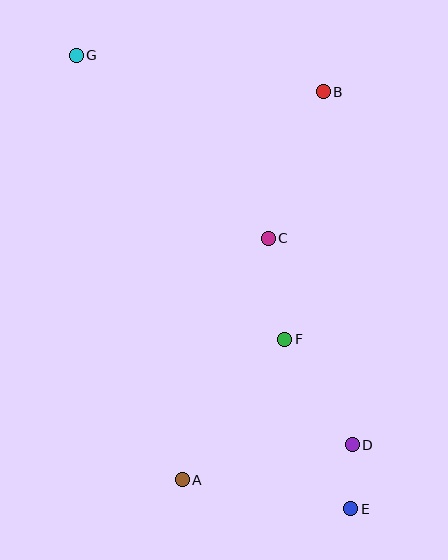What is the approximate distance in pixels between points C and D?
The distance between C and D is approximately 223 pixels.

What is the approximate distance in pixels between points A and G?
The distance between A and G is approximately 438 pixels.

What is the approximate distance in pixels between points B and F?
The distance between B and F is approximately 250 pixels.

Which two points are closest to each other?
Points D and E are closest to each other.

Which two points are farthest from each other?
Points E and G are farthest from each other.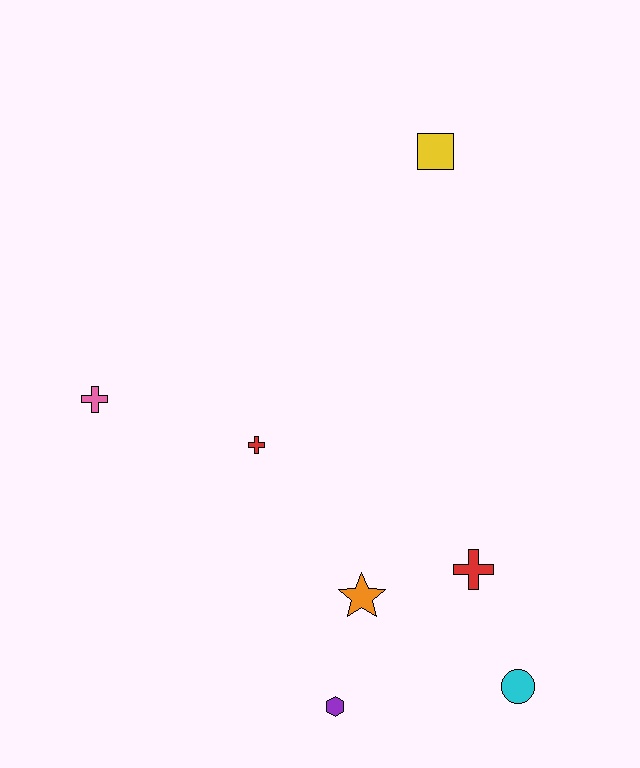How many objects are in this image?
There are 7 objects.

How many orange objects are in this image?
There is 1 orange object.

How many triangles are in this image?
There are no triangles.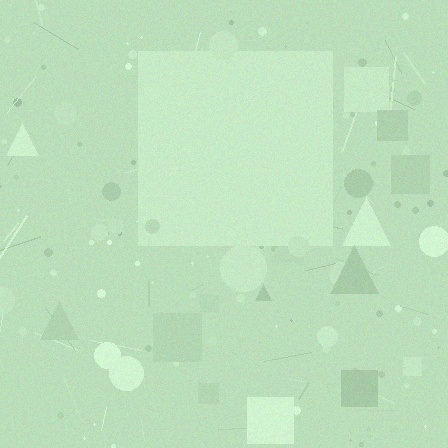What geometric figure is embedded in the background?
A square is embedded in the background.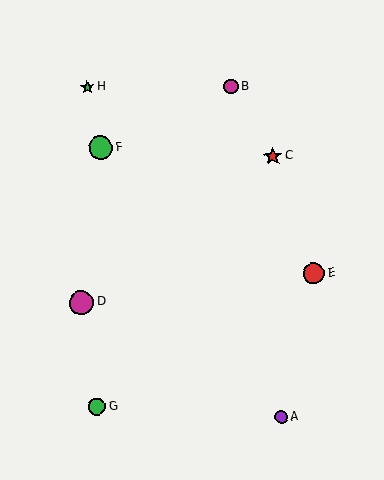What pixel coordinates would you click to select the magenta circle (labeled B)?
Click at (231, 87) to select the magenta circle B.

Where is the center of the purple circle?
The center of the purple circle is at (281, 417).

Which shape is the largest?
The magenta circle (labeled D) is the largest.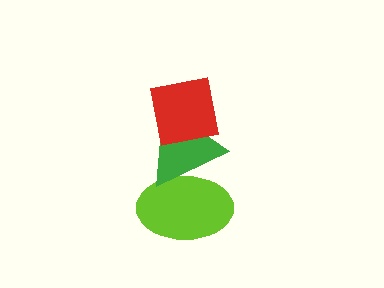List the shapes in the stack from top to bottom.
From top to bottom: the red square, the green triangle, the lime ellipse.